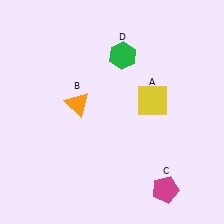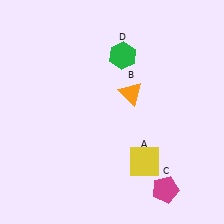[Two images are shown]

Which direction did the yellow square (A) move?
The yellow square (A) moved down.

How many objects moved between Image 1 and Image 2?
2 objects moved between the two images.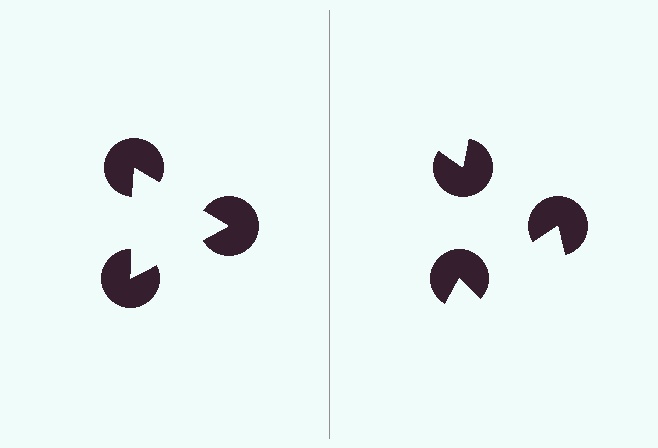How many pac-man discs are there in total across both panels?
6 — 3 on each side.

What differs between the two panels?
The pac-man discs are positioned identically on both sides; only the wedge orientations differ. On the left they align to a triangle; on the right they are misaligned.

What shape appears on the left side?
An illusory triangle.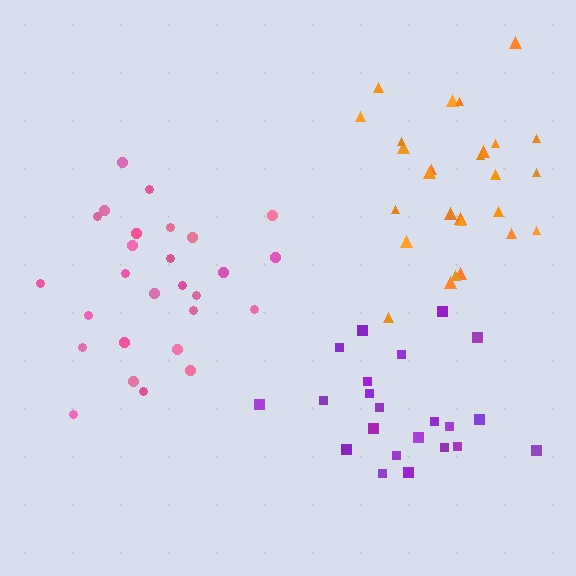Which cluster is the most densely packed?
Purple.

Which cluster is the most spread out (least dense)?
Pink.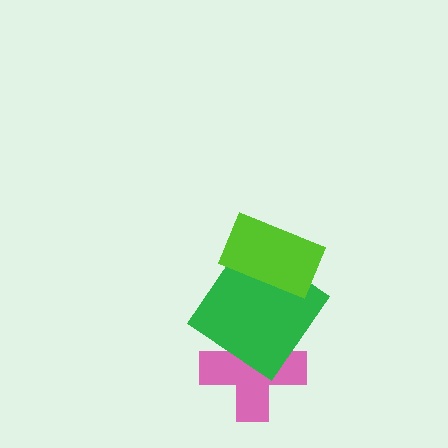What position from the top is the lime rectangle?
The lime rectangle is 1st from the top.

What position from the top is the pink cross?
The pink cross is 3rd from the top.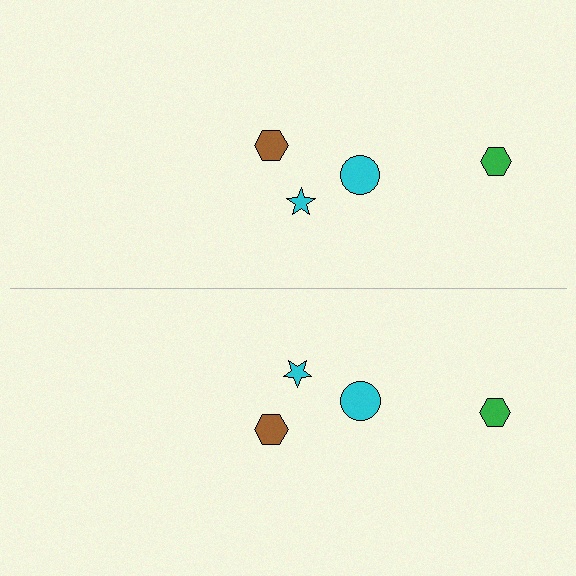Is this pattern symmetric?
Yes, this pattern has bilateral (reflection) symmetry.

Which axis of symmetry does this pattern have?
The pattern has a horizontal axis of symmetry running through the center of the image.